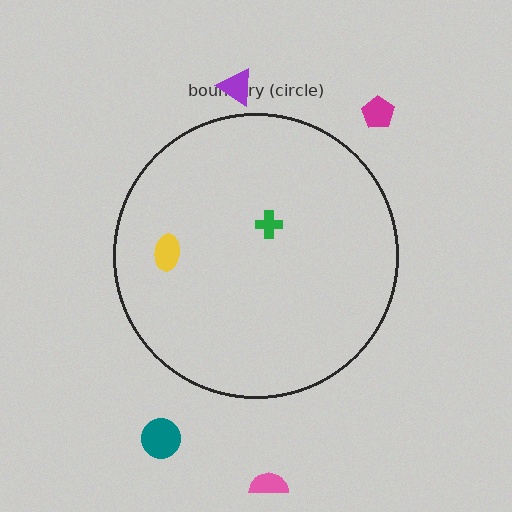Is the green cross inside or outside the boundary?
Inside.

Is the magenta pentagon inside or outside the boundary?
Outside.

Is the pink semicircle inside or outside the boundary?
Outside.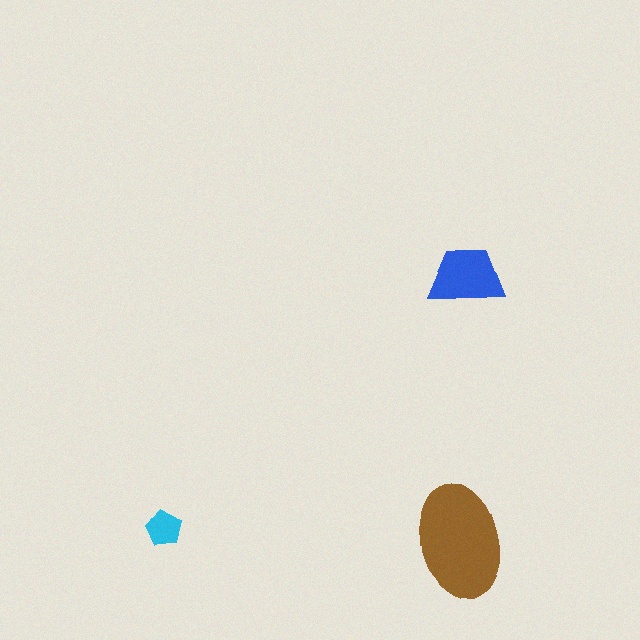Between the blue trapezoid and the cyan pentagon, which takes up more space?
The blue trapezoid.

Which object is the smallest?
The cyan pentagon.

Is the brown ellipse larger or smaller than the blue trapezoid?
Larger.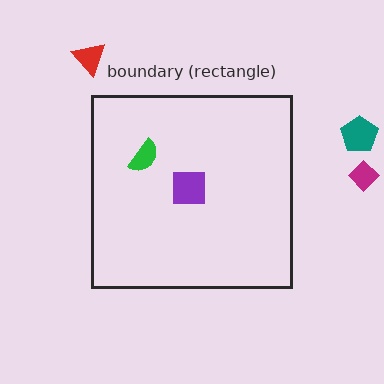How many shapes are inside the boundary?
2 inside, 3 outside.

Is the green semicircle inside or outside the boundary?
Inside.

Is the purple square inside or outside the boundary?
Inside.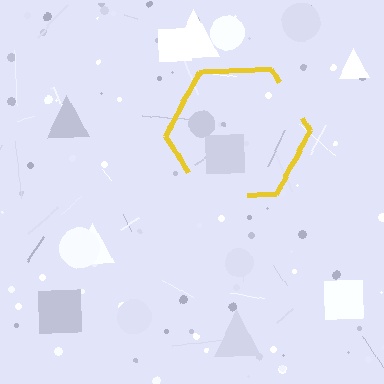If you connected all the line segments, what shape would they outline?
They would outline a hexagon.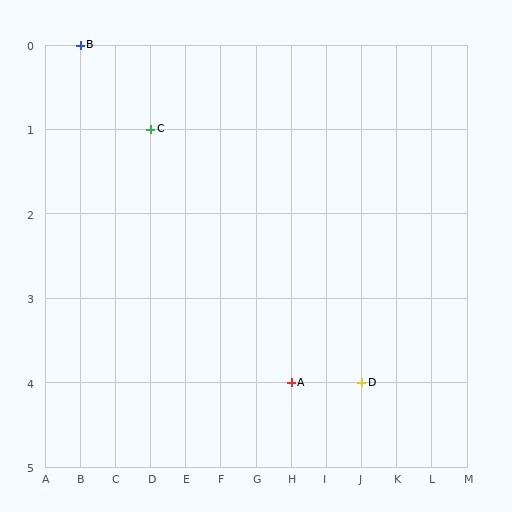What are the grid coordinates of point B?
Point B is at grid coordinates (B, 0).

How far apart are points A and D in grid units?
Points A and D are 2 columns apart.